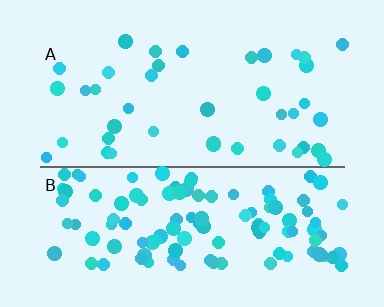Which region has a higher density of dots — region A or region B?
B (the bottom).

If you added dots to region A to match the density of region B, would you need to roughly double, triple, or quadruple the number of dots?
Approximately triple.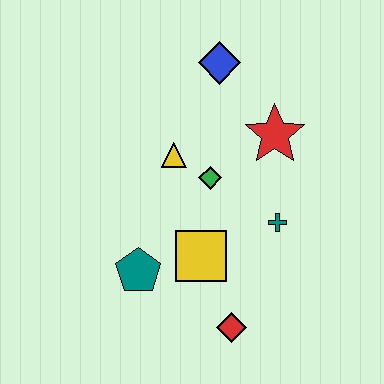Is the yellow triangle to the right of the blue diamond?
No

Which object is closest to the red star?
The green diamond is closest to the red star.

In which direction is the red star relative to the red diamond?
The red star is above the red diamond.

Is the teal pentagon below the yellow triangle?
Yes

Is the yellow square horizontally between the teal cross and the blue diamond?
No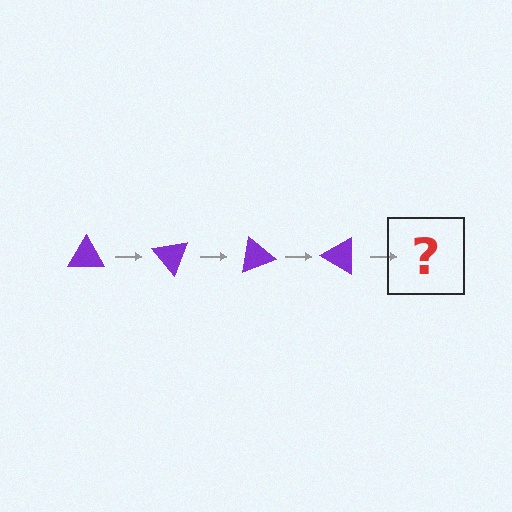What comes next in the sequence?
The next element should be a purple triangle rotated 200 degrees.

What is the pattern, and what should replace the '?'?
The pattern is that the triangle rotates 50 degrees each step. The '?' should be a purple triangle rotated 200 degrees.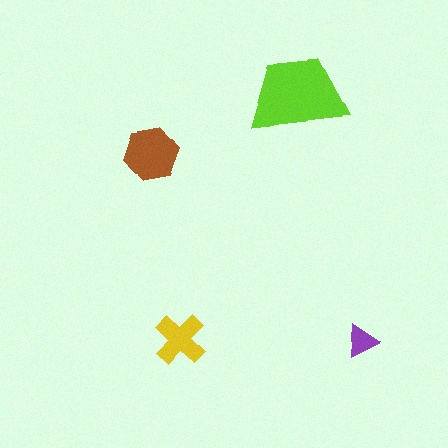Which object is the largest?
The lime trapezoid.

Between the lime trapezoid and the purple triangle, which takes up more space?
The lime trapezoid.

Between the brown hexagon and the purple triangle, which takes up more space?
The brown hexagon.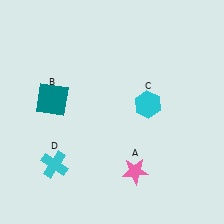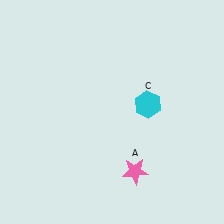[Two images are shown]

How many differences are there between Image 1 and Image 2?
There are 2 differences between the two images.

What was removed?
The teal square (B), the cyan cross (D) were removed in Image 2.